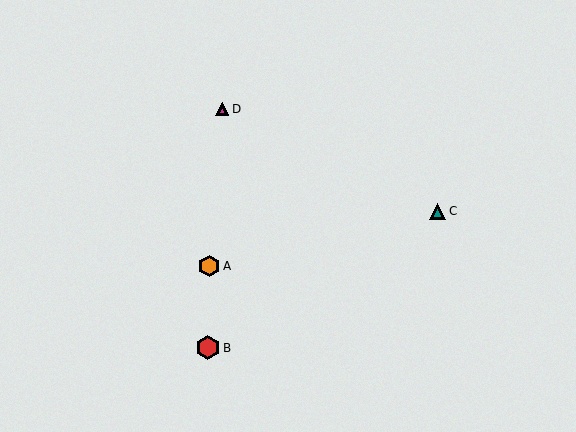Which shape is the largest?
The red hexagon (labeled B) is the largest.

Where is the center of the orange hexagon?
The center of the orange hexagon is at (209, 266).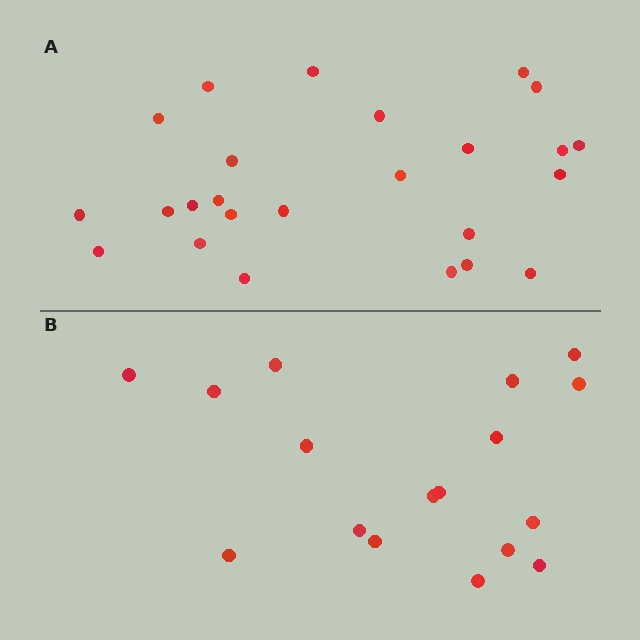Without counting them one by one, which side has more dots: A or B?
Region A (the top region) has more dots.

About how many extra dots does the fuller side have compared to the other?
Region A has roughly 8 or so more dots than region B.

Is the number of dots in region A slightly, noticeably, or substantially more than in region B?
Region A has substantially more. The ratio is roughly 1.5 to 1.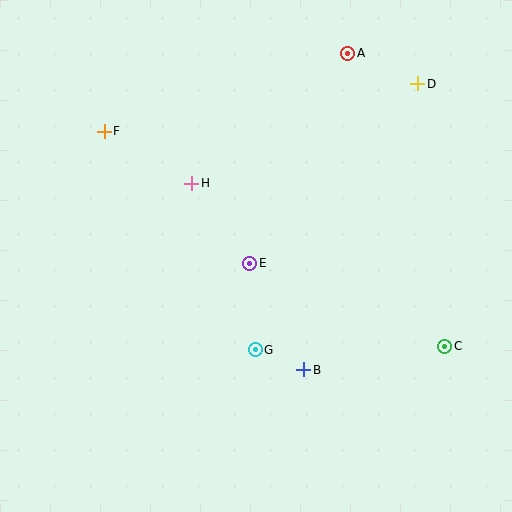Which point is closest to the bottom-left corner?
Point G is closest to the bottom-left corner.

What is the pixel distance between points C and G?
The distance between C and G is 190 pixels.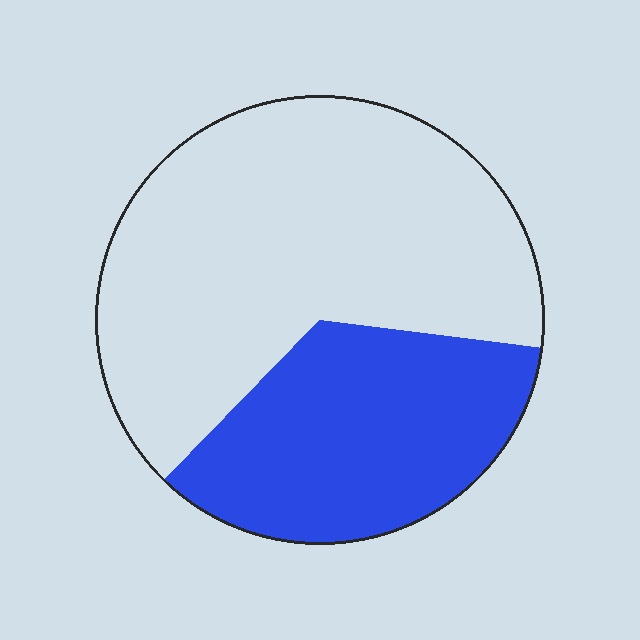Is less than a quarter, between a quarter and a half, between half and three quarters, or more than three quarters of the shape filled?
Between a quarter and a half.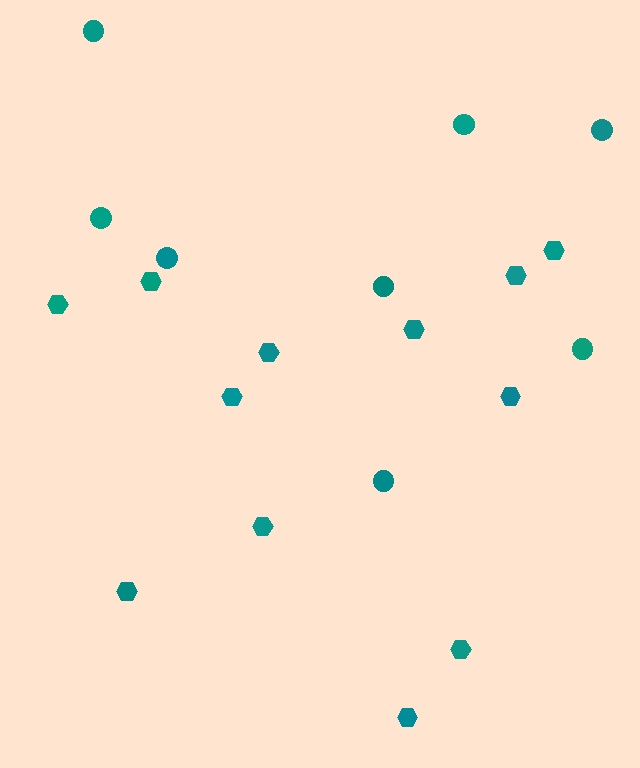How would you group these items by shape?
There are 2 groups: one group of circles (8) and one group of hexagons (12).